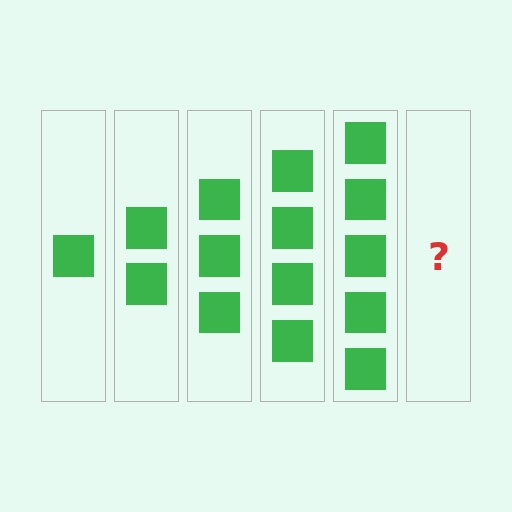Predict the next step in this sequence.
The next step is 6 squares.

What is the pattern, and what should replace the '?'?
The pattern is that each step adds one more square. The '?' should be 6 squares.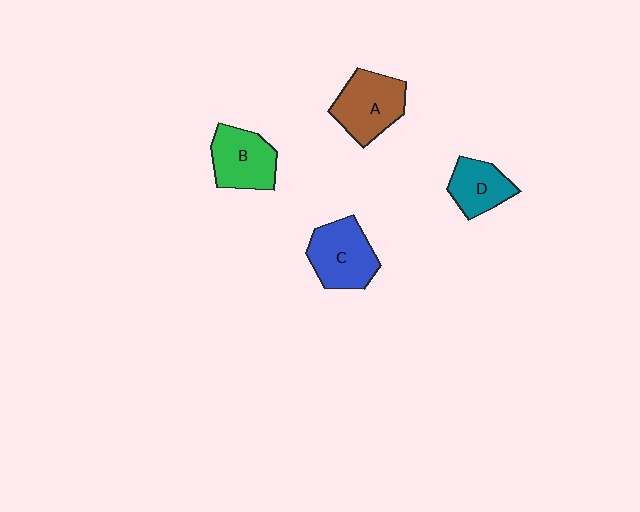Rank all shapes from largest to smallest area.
From largest to smallest: C (blue), A (brown), B (green), D (teal).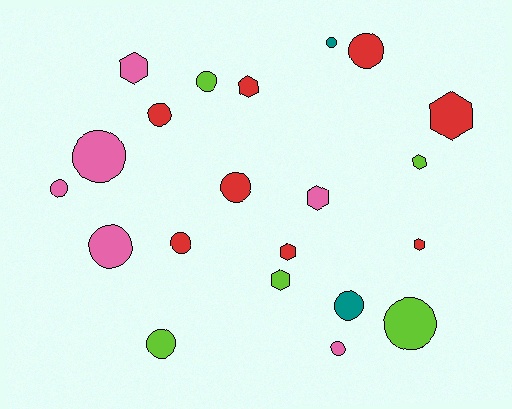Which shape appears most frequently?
Circle, with 13 objects.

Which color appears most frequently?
Red, with 8 objects.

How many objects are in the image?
There are 21 objects.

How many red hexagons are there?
There are 4 red hexagons.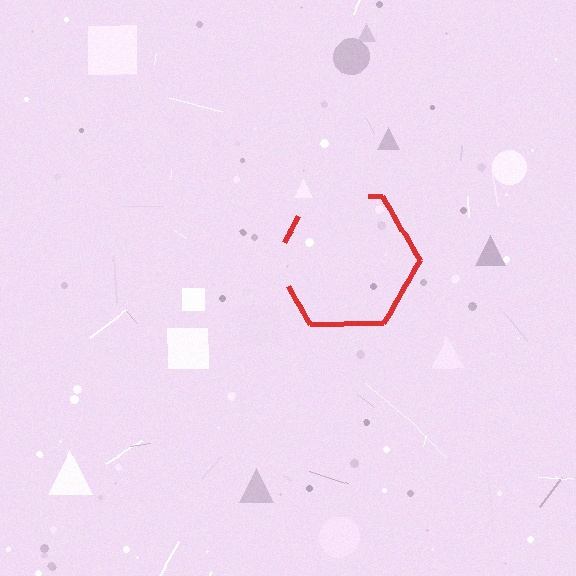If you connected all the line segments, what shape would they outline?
They would outline a hexagon.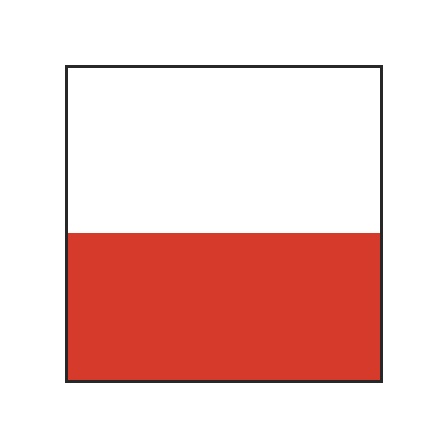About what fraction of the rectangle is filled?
About one half (1/2).